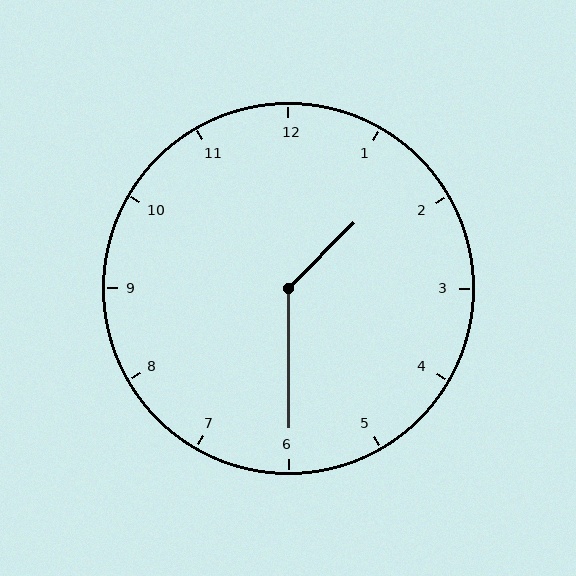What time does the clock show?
1:30.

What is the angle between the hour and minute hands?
Approximately 135 degrees.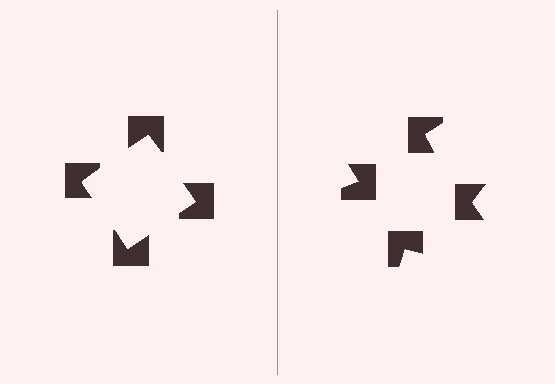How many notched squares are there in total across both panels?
8 — 4 on each side.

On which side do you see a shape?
An illusory square appears on the left side. On the right side the wedge cuts are rotated, so no coherent shape forms.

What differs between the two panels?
The notched squares are positioned identically on both sides; only the wedge orientations differ. On the left they align to a square; on the right they are misaligned.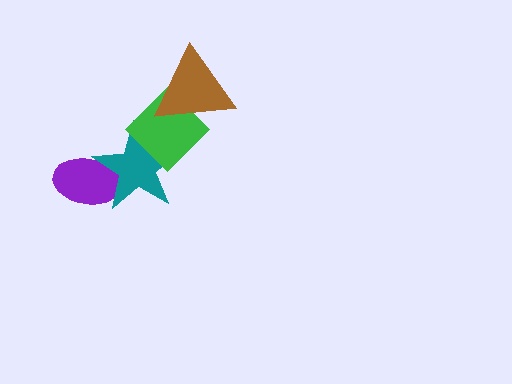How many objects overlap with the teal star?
2 objects overlap with the teal star.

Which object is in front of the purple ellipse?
The teal star is in front of the purple ellipse.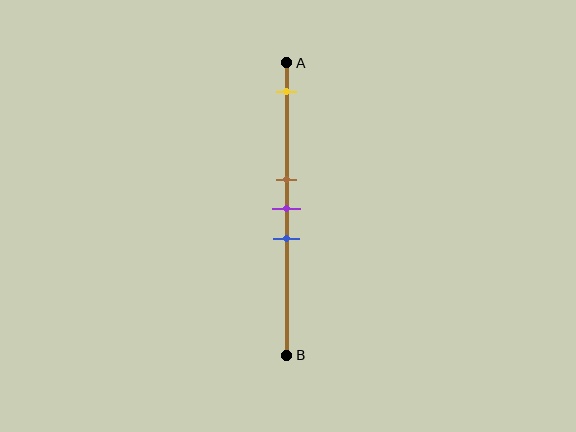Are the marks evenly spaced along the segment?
No, the marks are not evenly spaced.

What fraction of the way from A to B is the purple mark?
The purple mark is approximately 50% (0.5) of the way from A to B.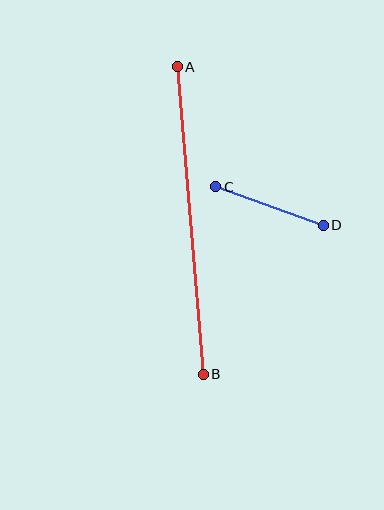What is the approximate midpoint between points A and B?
The midpoint is at approximately (190, 221) pixels.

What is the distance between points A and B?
The distance is approximately 309 pixels.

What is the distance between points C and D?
The distance is approximately 114 pixels.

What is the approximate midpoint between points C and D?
The midpoint is at approximately (269, 206) pixels.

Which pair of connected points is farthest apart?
Points A and B are farthest apart.